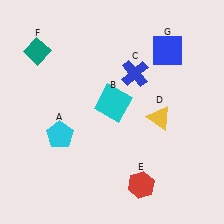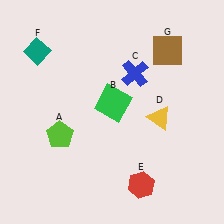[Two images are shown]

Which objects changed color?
A changed from cyan to lime. B changed from cyan to green. G changed from blue to brown.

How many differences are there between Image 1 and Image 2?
There are 3 differences between the two images.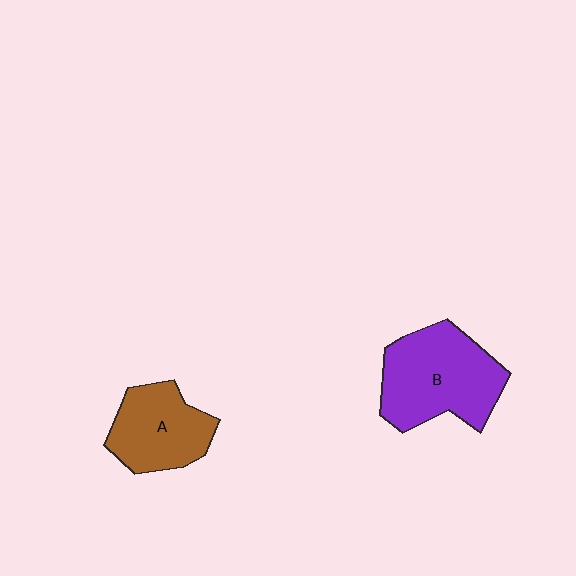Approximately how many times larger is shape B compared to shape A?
Approximately 1.4 times.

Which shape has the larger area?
Shape B (purple).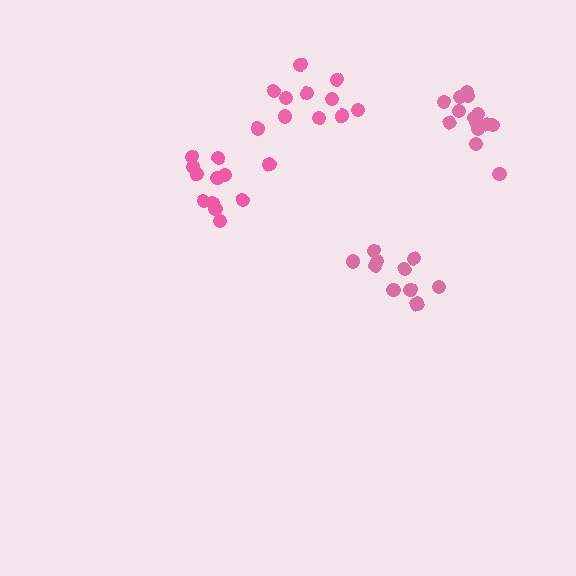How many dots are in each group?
Group 1: 12 dots, Group 2: 14 dots, Group 3: 10 dots, Group 4: 11 dots (47 total).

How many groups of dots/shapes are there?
There are 4 groups.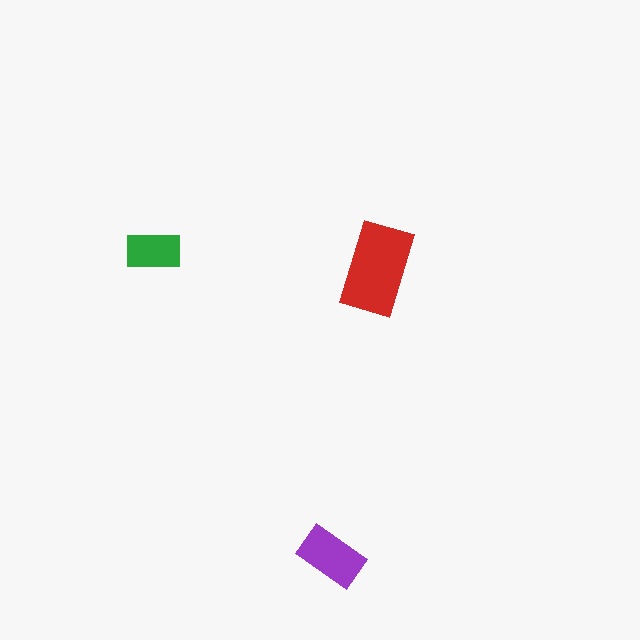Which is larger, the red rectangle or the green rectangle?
The red one.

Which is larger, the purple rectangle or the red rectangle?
The red one.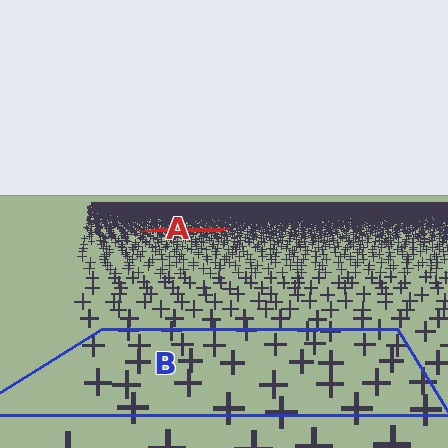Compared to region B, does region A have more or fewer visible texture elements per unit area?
Region A has more texture elements per unit area — they are packed more densely because it is farther away.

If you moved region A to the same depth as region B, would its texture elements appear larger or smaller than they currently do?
They would appear larger. At a closer depth, the same texture elements are projected at a bigger on-screen size.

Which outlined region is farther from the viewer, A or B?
Region A is farther from the viewer — the texture elements inside it appear smaller and more densely packed.